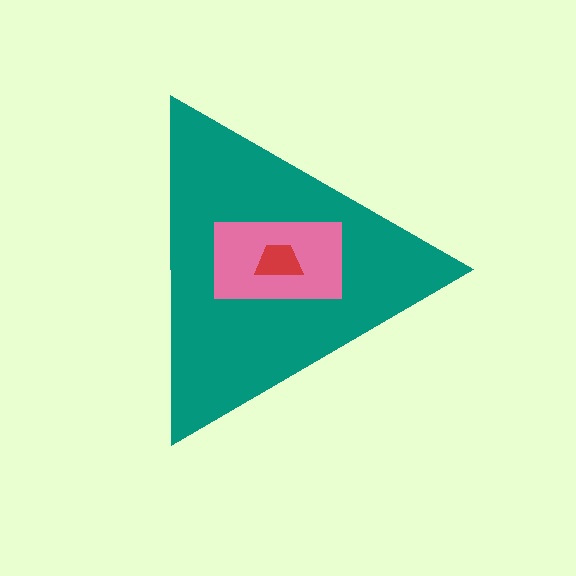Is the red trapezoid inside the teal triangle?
Yes.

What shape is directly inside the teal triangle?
The pink rectangle.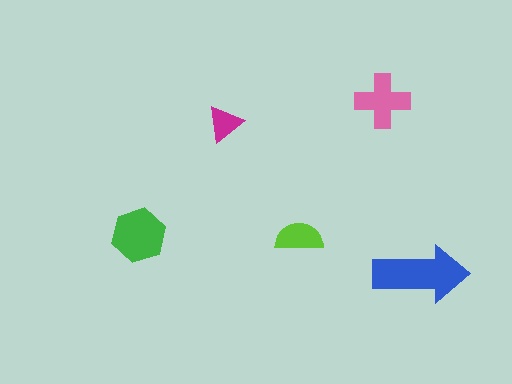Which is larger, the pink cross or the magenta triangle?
The pink cross.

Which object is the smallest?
The magenta triangle.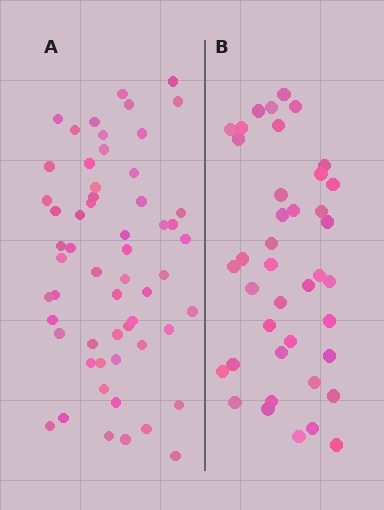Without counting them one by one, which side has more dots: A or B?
Region A (the left region) has more dots.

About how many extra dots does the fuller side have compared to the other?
Region A has approximately 15 more dots than region B.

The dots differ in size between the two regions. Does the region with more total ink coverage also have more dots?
No. Region B has more total ink coverage because its dots are larger, but region A actually contains more individual dots. Total area can be misleading — the number of items is what matters here.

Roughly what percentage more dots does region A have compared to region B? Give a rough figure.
About 40% more.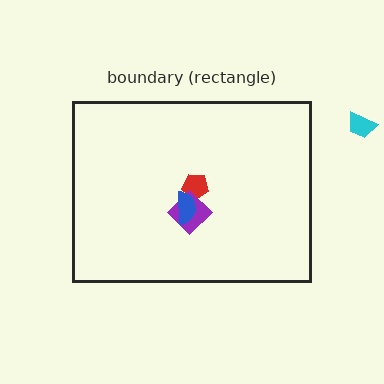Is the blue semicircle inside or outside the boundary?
Inside.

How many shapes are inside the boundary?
3 inside, 1 outside.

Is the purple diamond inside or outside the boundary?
Inside.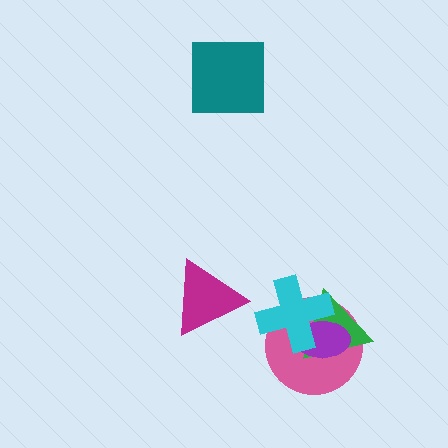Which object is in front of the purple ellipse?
The cyan cross is in front of the purple ellipse.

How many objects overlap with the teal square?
0 objects overlap with the teal square.